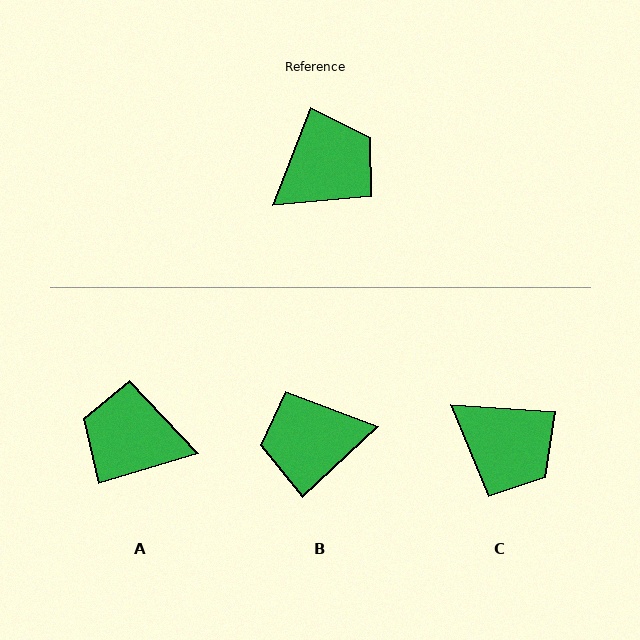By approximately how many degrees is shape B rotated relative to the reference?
Approximately 155 degrees counter-clockwise.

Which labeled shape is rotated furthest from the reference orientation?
B, about 155 degrees away.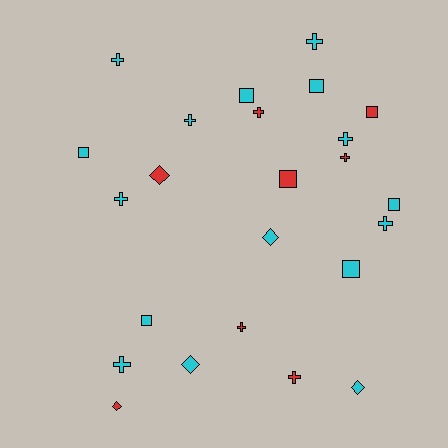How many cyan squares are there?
There are 6 cyan squares.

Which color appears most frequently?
Cyan, with 16 objects.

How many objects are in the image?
There are 24 objects.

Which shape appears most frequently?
Cross, with 11 objects.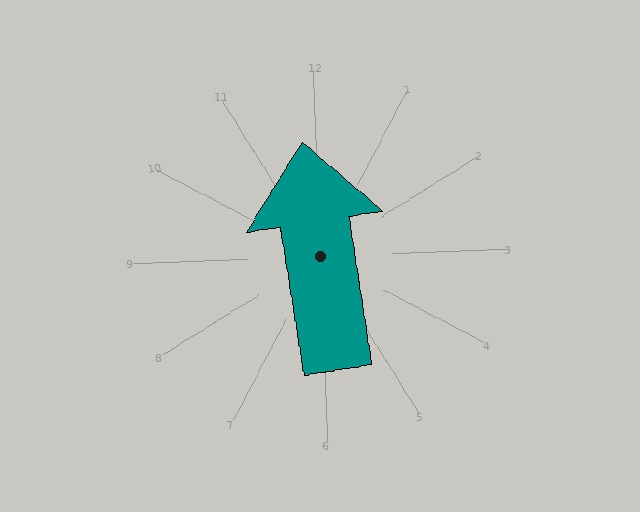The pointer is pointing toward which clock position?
Roughly 12 o'clock.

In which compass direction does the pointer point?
North.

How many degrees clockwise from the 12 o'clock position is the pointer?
Approximately 353 degrees.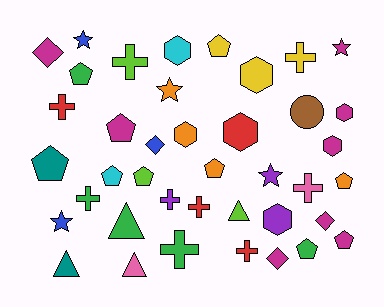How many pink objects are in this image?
There are 2 pink objects.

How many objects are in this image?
There are 40 objects.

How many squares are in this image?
There are no squares.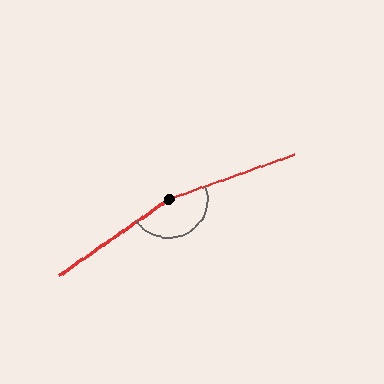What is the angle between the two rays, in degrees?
Approximately 165 degrees.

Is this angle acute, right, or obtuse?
It is obtuse.